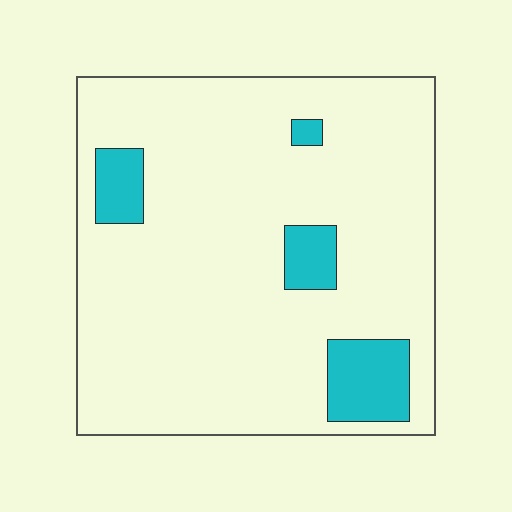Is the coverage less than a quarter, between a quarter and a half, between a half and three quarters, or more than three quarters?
Less than a quarter.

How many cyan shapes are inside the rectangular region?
4.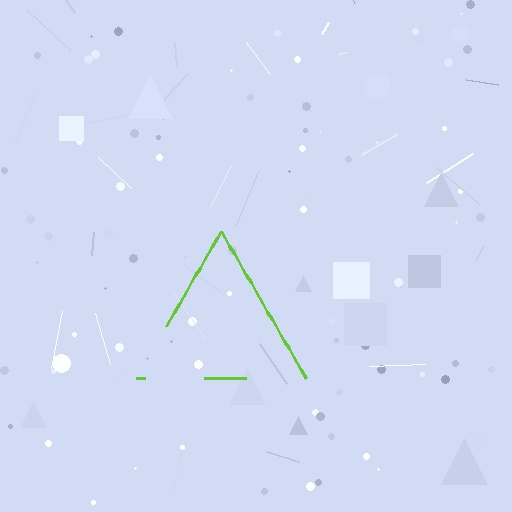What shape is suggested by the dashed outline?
The dashed outline suggests a triangle.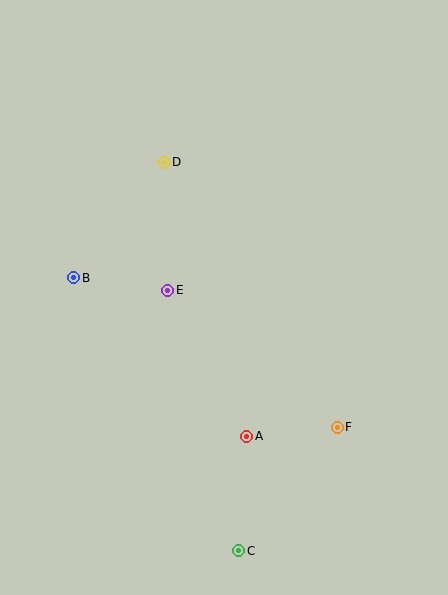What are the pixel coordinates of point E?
Point E is at (168, 290).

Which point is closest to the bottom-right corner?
Point F is closest to the bottom-right corner.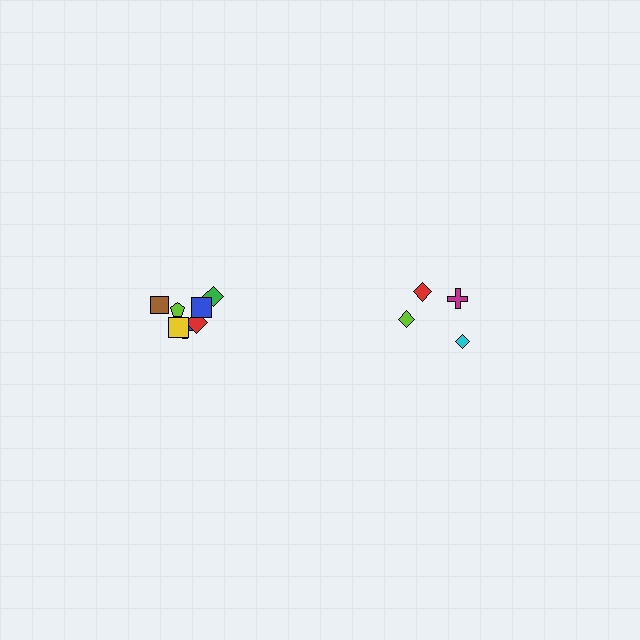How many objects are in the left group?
There are 7 objects.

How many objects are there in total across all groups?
There are 11 objects.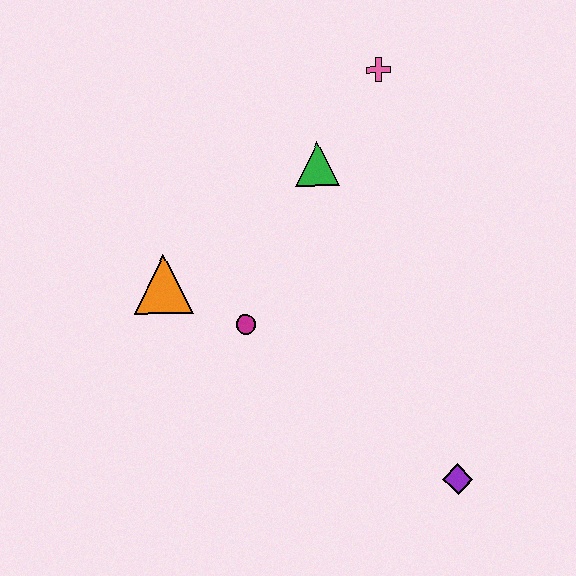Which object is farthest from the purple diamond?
The pink cross is farthest from the purple diamond.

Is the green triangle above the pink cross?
No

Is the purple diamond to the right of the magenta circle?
Yes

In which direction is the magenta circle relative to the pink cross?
The magenta circle is below the pink cross.